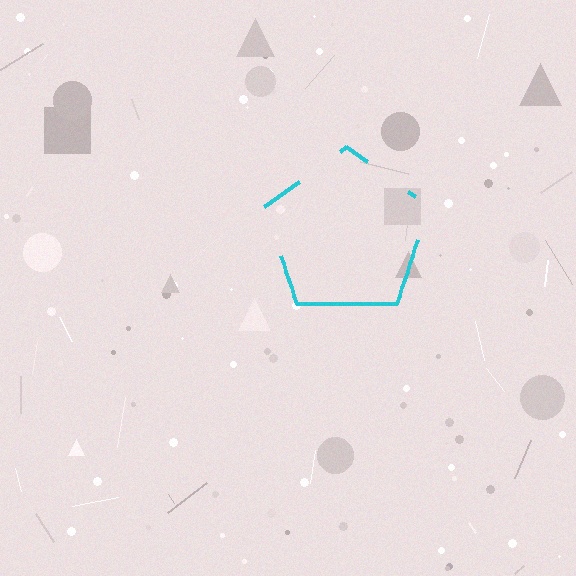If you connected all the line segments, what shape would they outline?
They would outline a pentagon.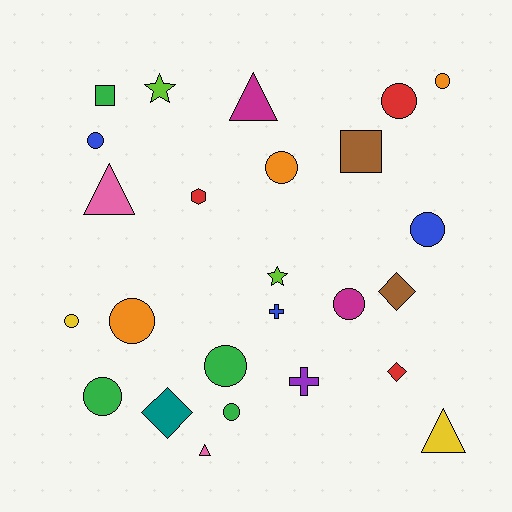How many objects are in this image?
There are 25 objects.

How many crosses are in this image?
There are 2 crosses.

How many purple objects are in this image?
There is 1 purple object.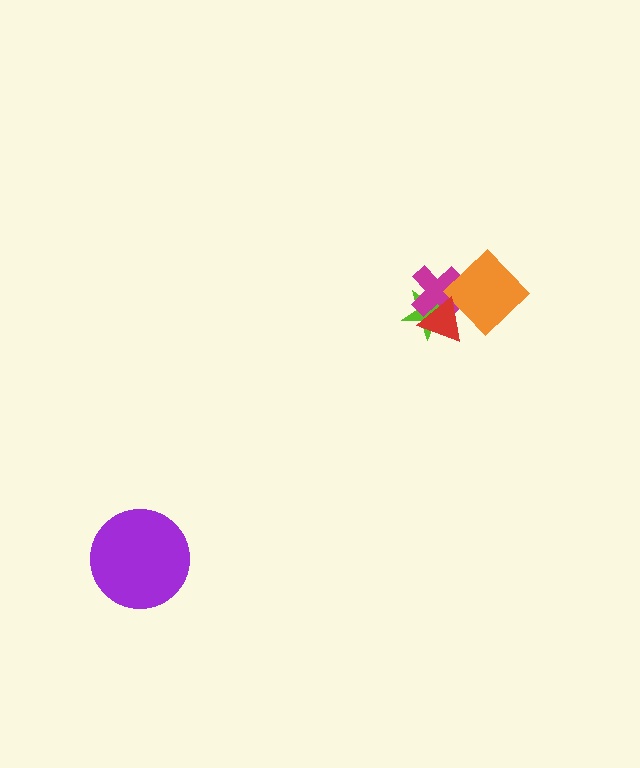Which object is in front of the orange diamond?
The red triangle is in front of the orange diamond.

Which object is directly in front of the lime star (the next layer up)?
The magenta cross is directly in front of the lime star.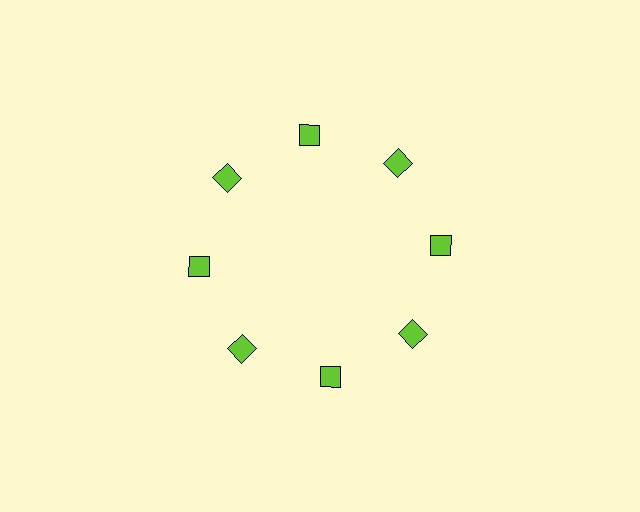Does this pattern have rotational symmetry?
Yes, this pattern has 8-fold rotational symmetry. It looks the same after rotating 45 degrees around the center.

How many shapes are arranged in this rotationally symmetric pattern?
There are 8 shapes, arranged in 8 groups of 1.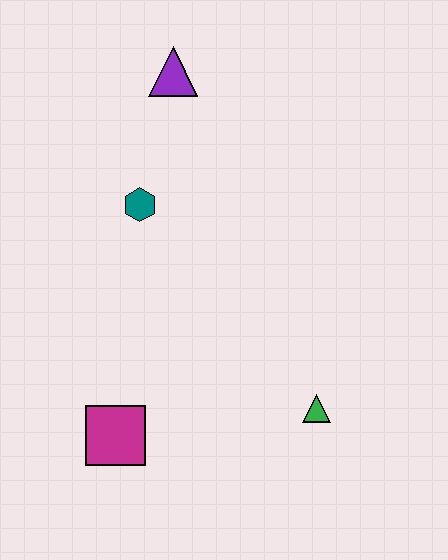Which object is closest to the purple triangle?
The teal hexagon is closest to the purple triangle.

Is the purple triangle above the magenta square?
Yes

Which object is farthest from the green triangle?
The purple triangle is farthest from the green triangle.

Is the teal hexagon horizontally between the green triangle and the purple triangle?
No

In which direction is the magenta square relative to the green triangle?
The magenta square is to the left of the green triangle.